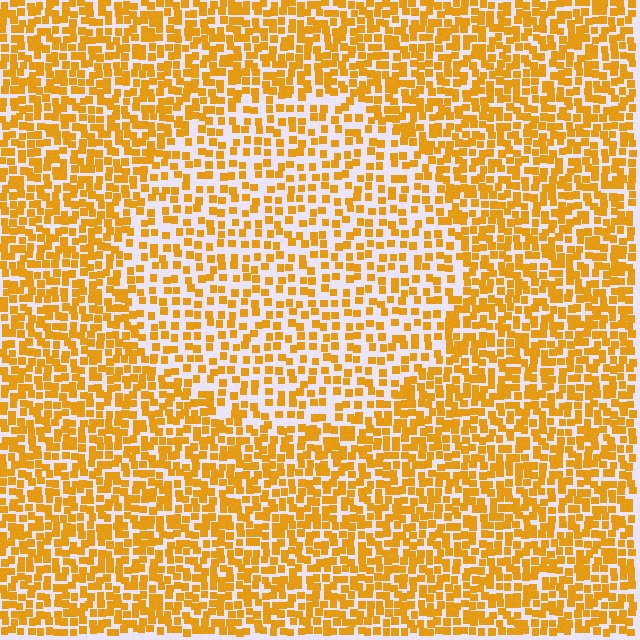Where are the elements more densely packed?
The elements are more densely packed outside the circle boundary.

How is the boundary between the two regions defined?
The boundary is defined by a change in element density (approximately 1.7x ratio). All elements are the same color, size, and shape.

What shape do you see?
I see a circle.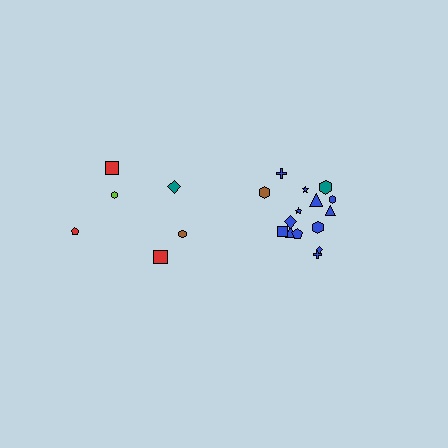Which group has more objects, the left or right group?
The right group.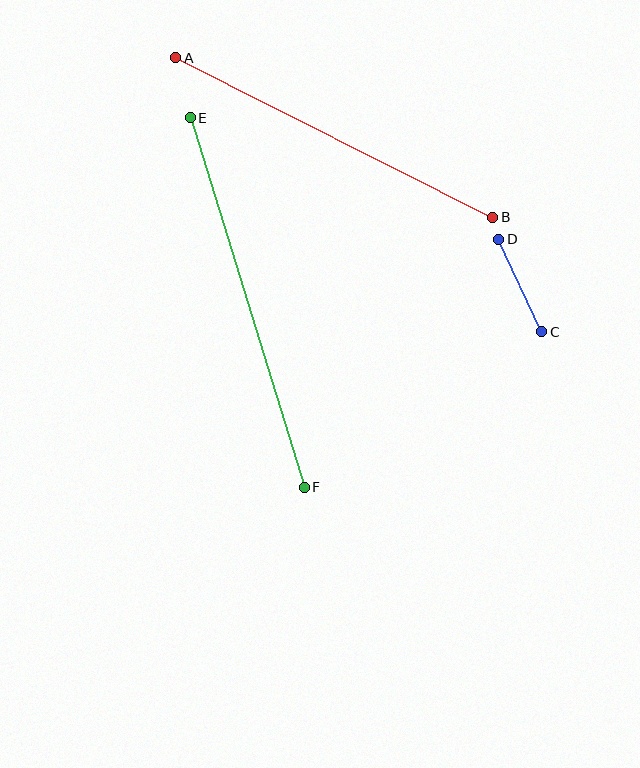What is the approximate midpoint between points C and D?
The midpoint is at approximately (520, 286) pixels.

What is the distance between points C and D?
The distance is approximately 102 pixels.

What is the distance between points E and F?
The distance is approximately 387 pixels.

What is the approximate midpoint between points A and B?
The midpoint is at approximately (334, 138) pixels.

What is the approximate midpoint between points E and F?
The midpoint is at approximately (247, 302) pixels.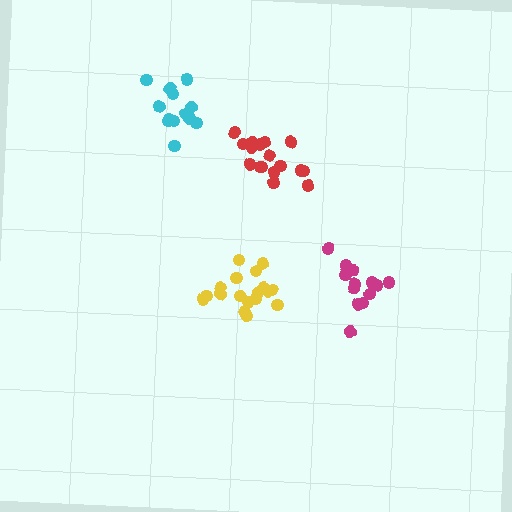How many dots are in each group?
Group 1: 18 dots, Group 2: 18 dots, Group 3: 13 dots, Group 4: 14 dots (63 total).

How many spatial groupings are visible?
There are 4 spatial groupings.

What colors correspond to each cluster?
The clusters are colored: yellow, red, magenta, cyan.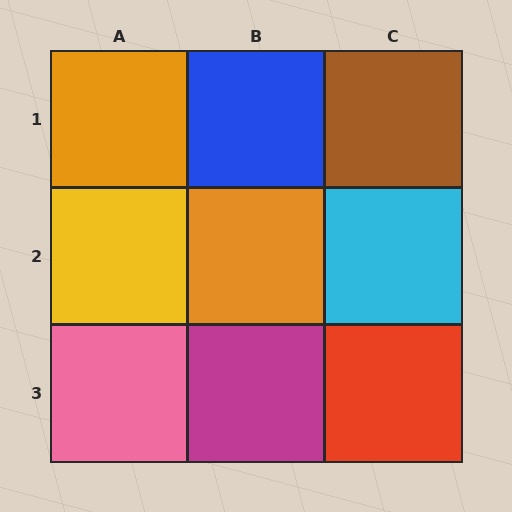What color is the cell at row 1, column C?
Brown.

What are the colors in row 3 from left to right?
Pink, magenta, red.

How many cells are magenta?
1 cell is magenta.